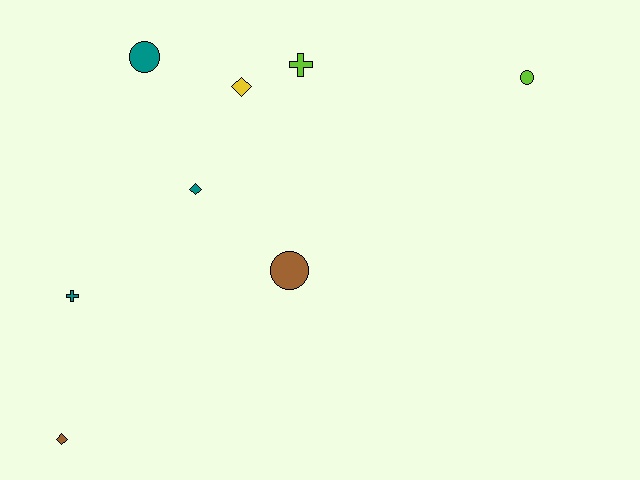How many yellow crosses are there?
There are no yellow crosses.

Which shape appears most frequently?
Circle, with 3 objects.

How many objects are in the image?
There are 8 objects.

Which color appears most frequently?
Teal, with 3 objects.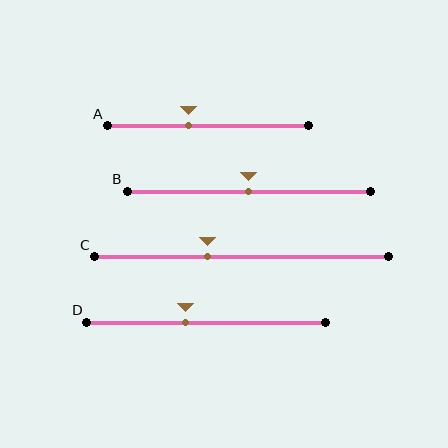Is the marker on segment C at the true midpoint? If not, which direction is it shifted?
No, the marker on segment C is shifted to the left by about 12% of the segment length.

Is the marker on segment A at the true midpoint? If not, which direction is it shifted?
No, the marker on segment A is shifted to the left by about 10% of the segment length.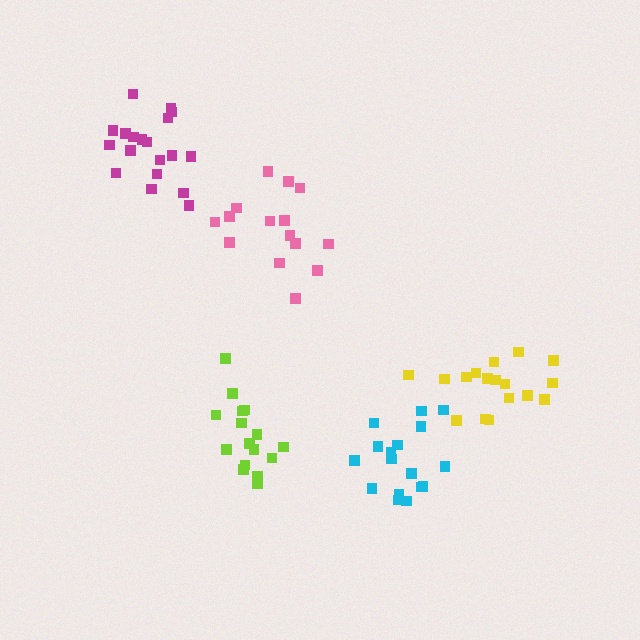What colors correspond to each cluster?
The clusters are colored: magenta, cyan, pink, lime, yellow.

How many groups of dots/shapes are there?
There are 5 groups.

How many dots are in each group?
Group 1: 19 dots, Group 2: 17 dots, Group 3: 15 dots, Group 4: 16 dots, Group 5: 17 dots (84 total).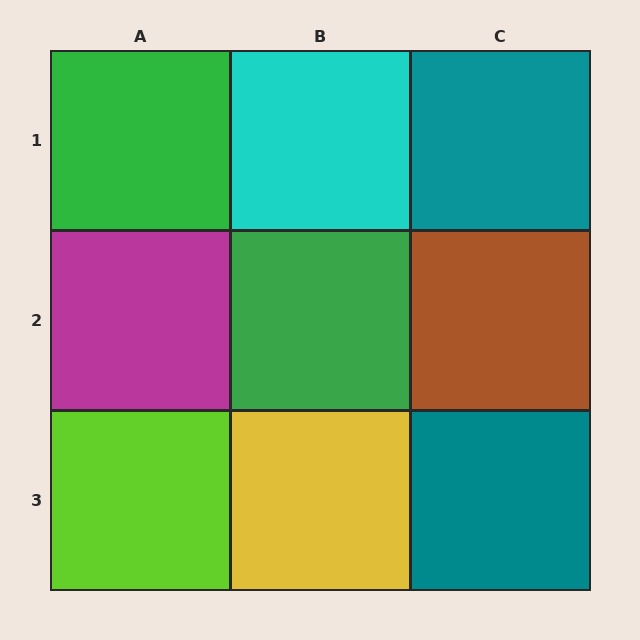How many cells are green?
2 cells are green.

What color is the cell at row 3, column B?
Yellow.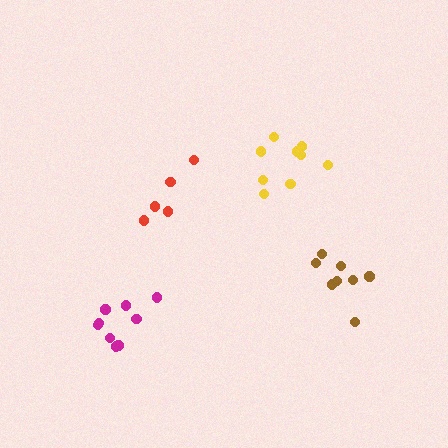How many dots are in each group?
Group 1: 9 dots, Group 2: 5 dots, Group 3: 9 dots, Group 4: 8 dots (31 total).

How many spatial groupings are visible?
There are 4 spatial groupings.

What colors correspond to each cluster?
The clusters are colored: yellow, red, magenta, brown.